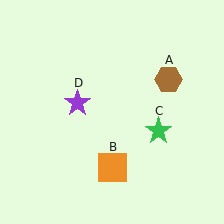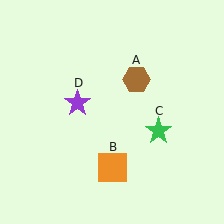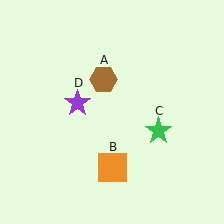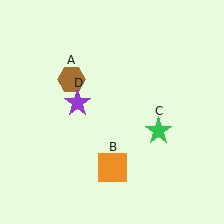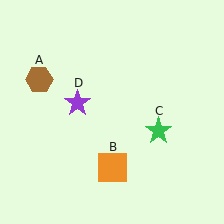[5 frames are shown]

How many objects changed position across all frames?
1 object changed position: brown hexagon (object A).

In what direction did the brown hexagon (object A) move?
The brown hexagon (object A) moved left.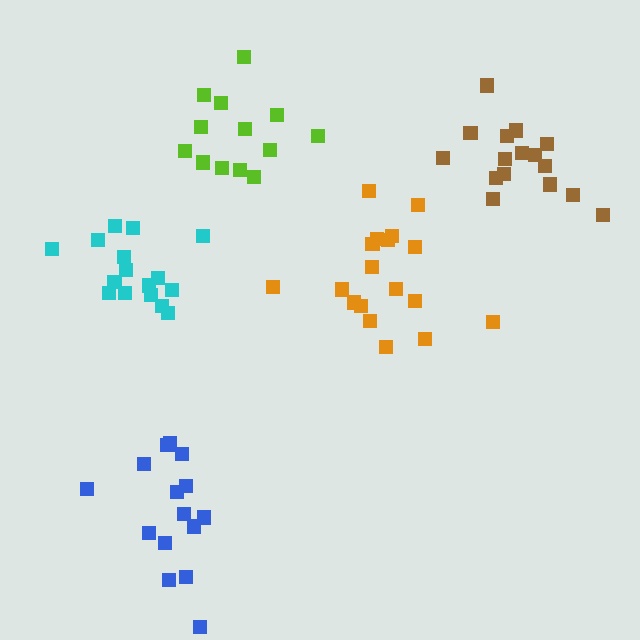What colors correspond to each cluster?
The clusters are colored: lime, cyan, brown, orange, blue.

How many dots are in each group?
Group 1: 13 dots, Group 2: 16 dots, Group 3: 17 dots, Group 4: 18 dots, Group 5: 15 dots (79 total).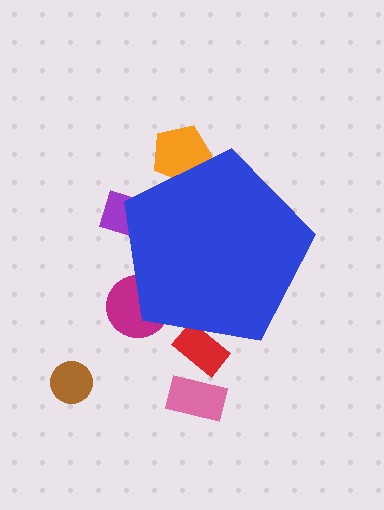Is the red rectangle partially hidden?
Yes, the red rectangle is partially hidden behind the blue pentagon.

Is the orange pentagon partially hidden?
Yes, the orange pentagon is partially hidden behind the blue pentagon.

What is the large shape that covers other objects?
A blue pentagon.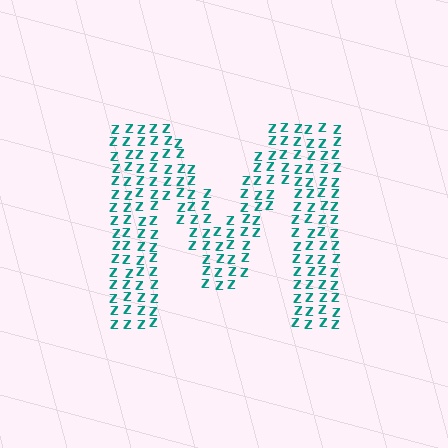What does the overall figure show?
The overall figure shows the letter M.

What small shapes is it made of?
It is made of small letter Z's.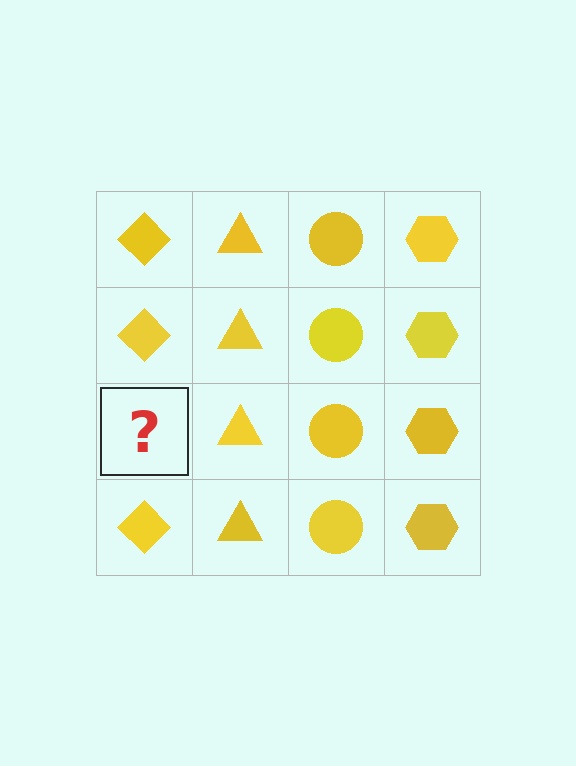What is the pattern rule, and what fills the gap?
The rule is that each column has a consistent shape. The gap should be filled with a yellow diamond.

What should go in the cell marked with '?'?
The missing cell should contain a yellow diamond.